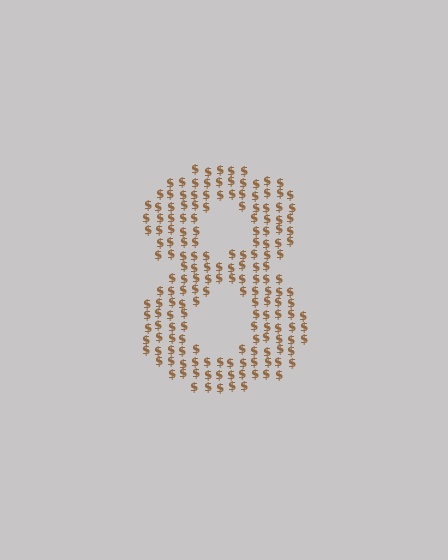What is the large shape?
The large shape is the digit 8.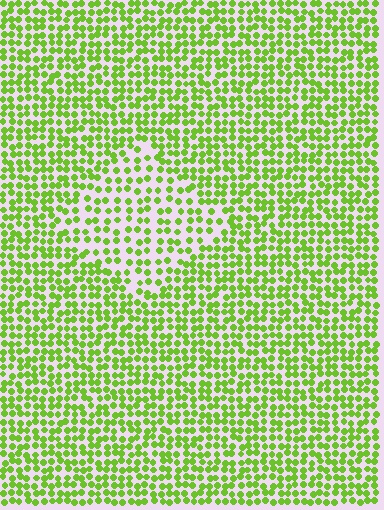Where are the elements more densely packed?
The elements are more densely packed outside the diamond boundary.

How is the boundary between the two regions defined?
The boundary is defined by a change in element density (approximately 1.7x ratio). All elements are the same color, size, and shape.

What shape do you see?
I see a diamond.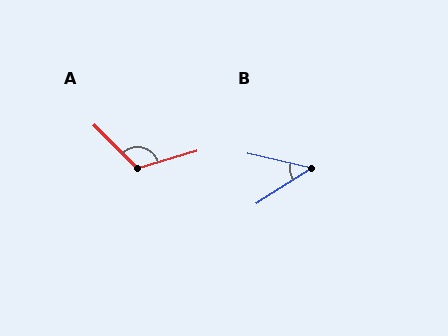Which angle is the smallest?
B, at approximately 46 degrees.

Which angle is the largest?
A, at approximately 118 degrees.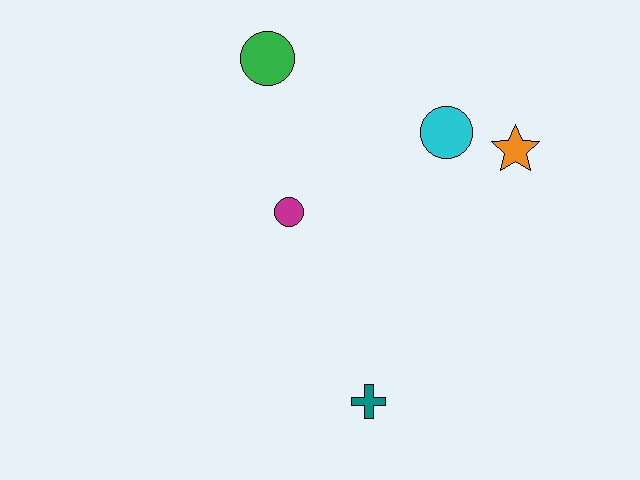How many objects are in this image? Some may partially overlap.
There are 5 objects.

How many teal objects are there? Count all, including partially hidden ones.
There is 1 teal object.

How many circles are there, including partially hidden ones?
There are 3 circles.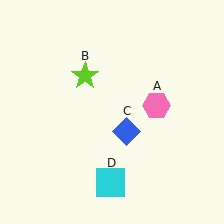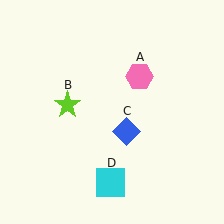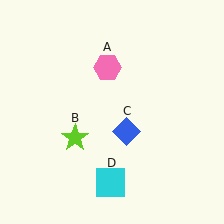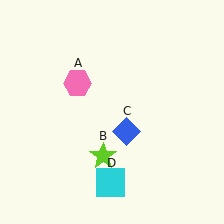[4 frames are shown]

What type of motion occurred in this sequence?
The pink hexagon (object A), lime star (object B) rotated counterclockwise around the center of the scene.